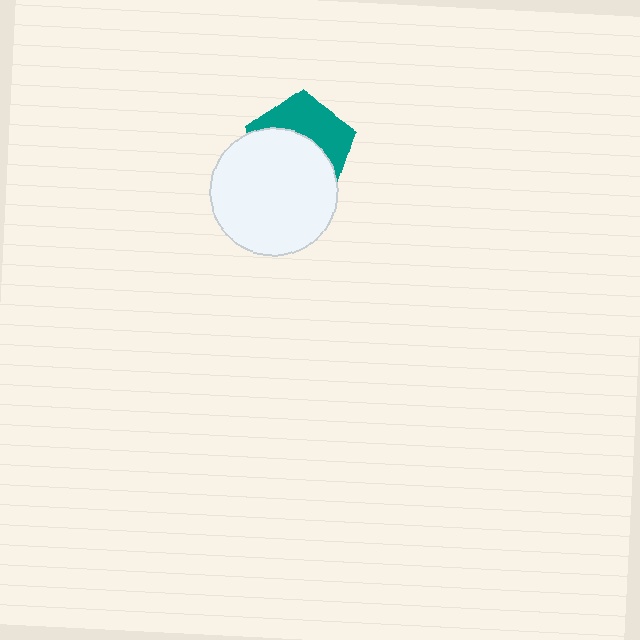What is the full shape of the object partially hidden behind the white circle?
The partially hidden object is a teal pentagon.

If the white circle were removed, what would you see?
You would see the complete teal pentagon.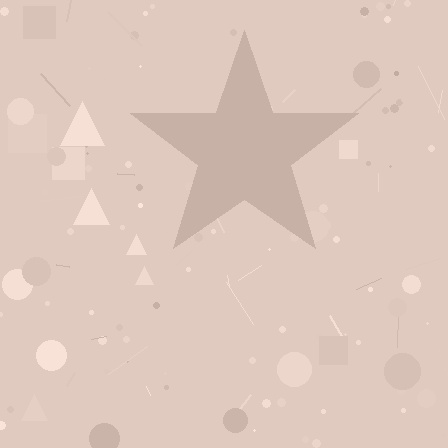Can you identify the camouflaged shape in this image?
The camouflaged shape is a star.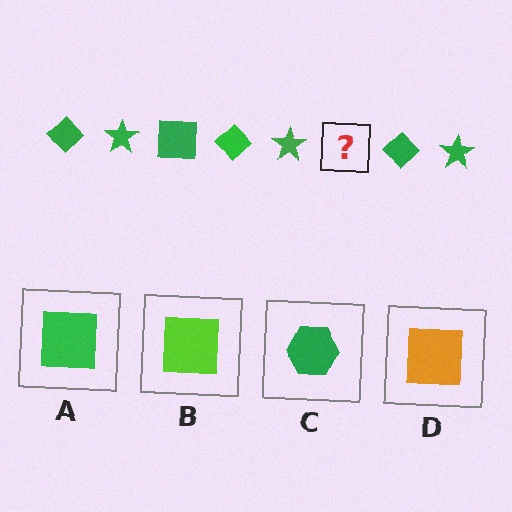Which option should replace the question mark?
Option A.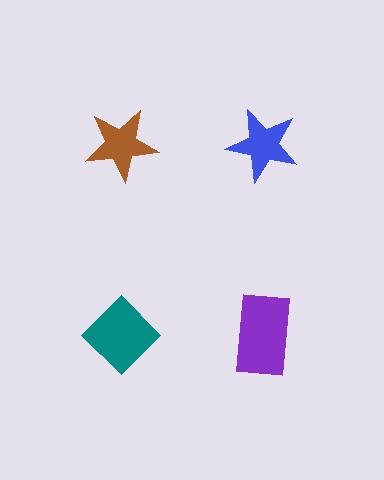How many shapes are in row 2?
2 shapes.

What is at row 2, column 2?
A purple rectangle.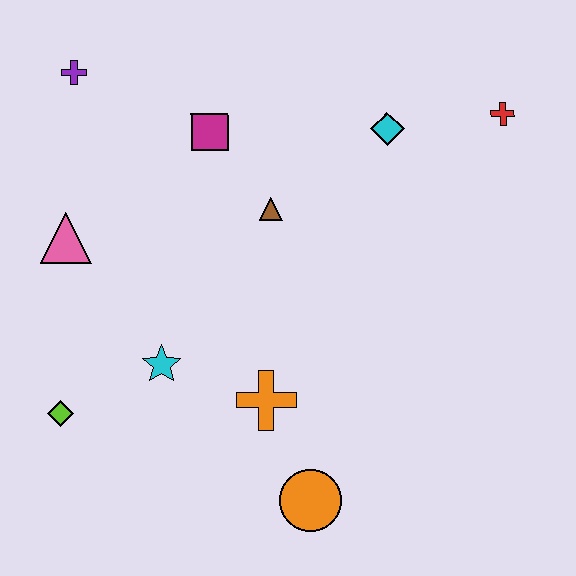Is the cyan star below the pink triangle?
Yes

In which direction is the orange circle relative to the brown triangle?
The orange circle is below the brown triangle.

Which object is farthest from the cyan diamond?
The lime diamond is farthest from the cyan diamond.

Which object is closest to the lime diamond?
The cyan star is closest to the lime diamond.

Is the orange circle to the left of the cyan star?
No